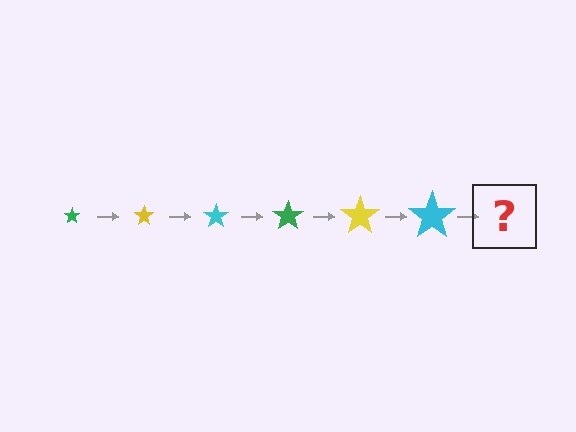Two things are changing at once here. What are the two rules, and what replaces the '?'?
The two rules are that the star grows larger each step and the color cycles through green, yellow, and cyan. The '?' should be a green star, larger than the previous one.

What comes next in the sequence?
The next element should be a green star, larger than the previous one.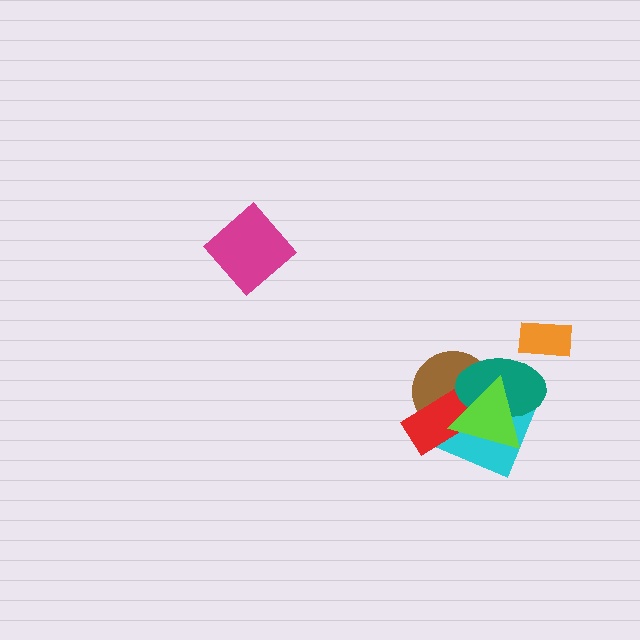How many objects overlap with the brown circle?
4 objects overlap with the brown circle.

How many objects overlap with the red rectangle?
3 objects overlap with the red rectangle.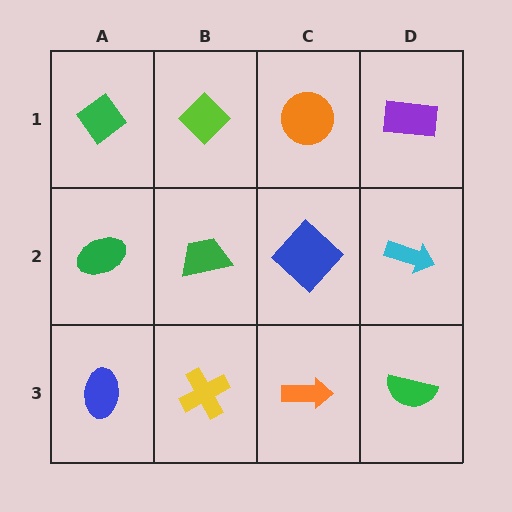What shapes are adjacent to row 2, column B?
A lime diamond (row 1, column B), a yellow cross (row 3, column B), a green ellipse (row 2, column A), a blue diamond (row 2, column C).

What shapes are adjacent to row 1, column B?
A green trapezoid (row 2, column B), a green diamond (row 1, column A), an orange circle (row 1, column C).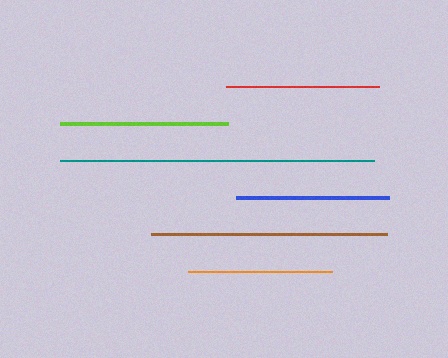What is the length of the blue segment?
The blue segment is approximately 153 pixels long.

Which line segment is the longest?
The teal line is the longest at approximately 314 pixels.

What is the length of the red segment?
The red segment is approximately 152 pixels long.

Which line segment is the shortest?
The orange line is the shortest at approximately 144 pixels.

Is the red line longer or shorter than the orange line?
The red line is longer than the orange line.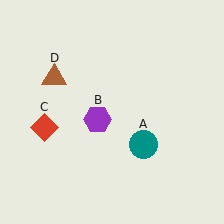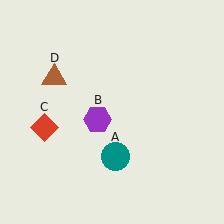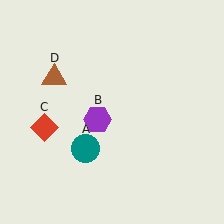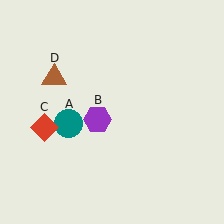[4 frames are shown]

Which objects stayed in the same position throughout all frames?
Purple hexagon (object B) and red diamond (object C) and brown triangle (object D) remained stationary.